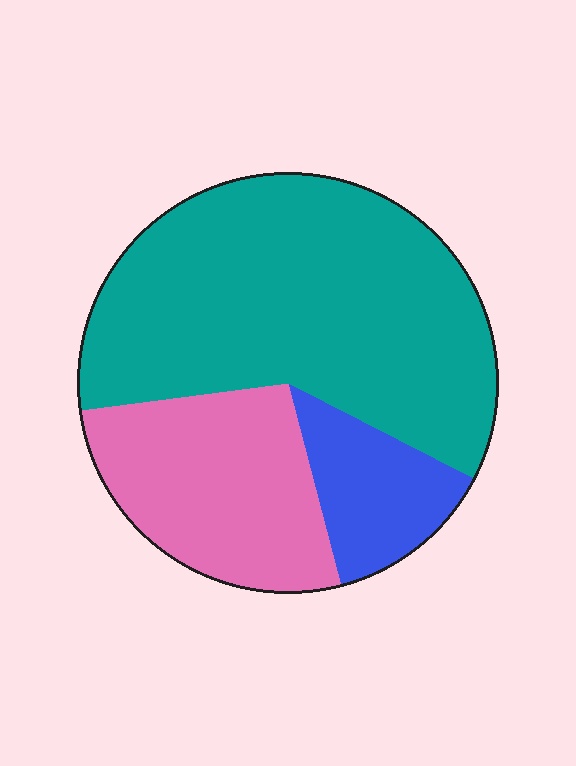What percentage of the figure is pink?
Pink takes up between a quarter and a half of the figure.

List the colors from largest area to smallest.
From largest to smallest: teal, pink, blue.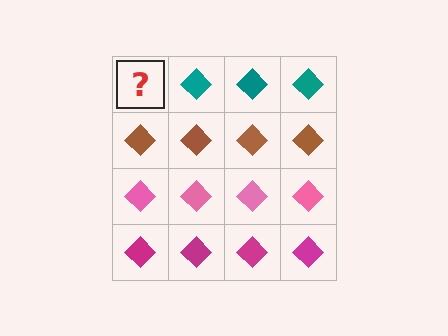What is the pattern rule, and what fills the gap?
The rule is that each row has a consistent color. The gap should be filled with a teal diamond.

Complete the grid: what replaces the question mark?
The question mark should be replaced with a teal diamond.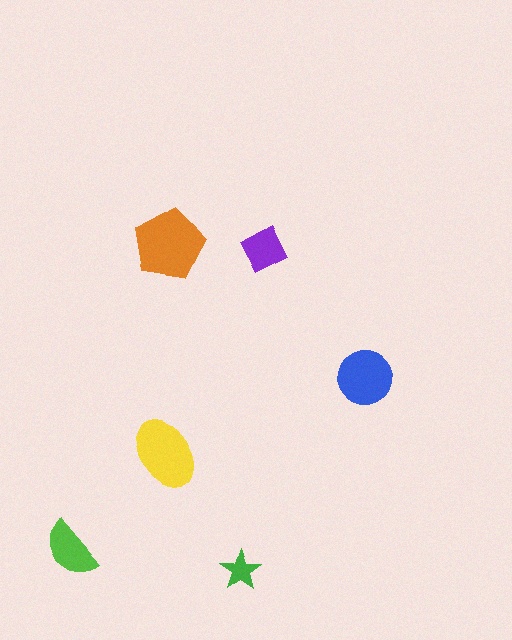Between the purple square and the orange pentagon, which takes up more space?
The orange pentagon.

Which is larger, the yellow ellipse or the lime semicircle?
The yellow ellipse.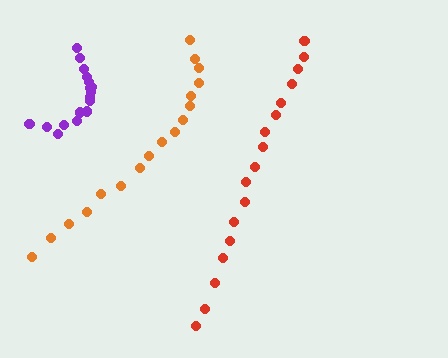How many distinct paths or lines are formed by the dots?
There are 3 distinct paths.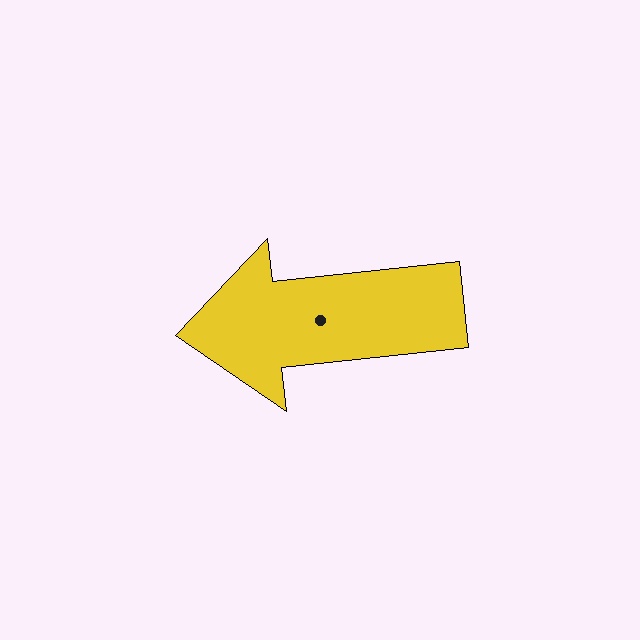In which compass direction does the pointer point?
West.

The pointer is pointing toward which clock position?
Roughly 9 o'clock.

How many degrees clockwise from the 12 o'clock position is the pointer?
Approximately 264 degrees.